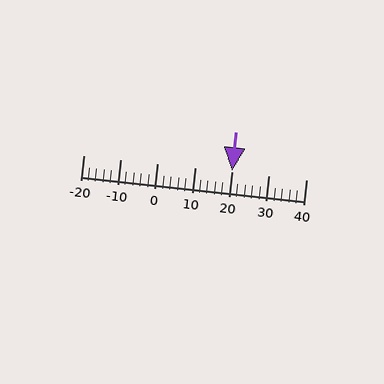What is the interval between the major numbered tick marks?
The major tick marks are spaced 10 units apart.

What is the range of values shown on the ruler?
The ruler shows values from -20 to 40.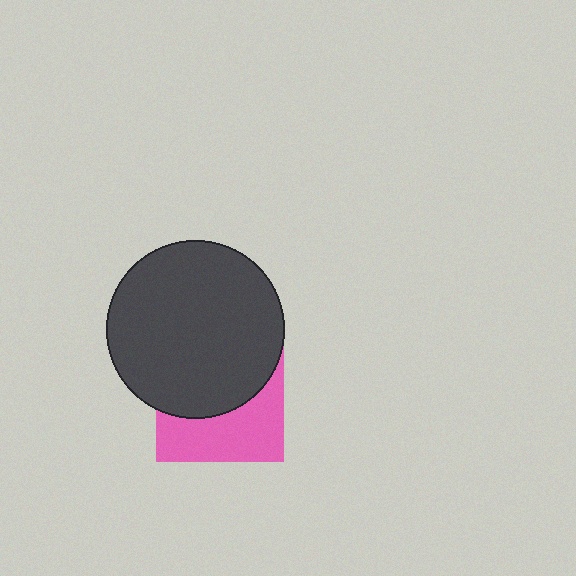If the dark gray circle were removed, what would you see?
You would see the complete pink square.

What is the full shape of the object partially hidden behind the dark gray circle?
The partially hidden object is a pink square.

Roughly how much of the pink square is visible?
A small part of it is visible (roughly 44%).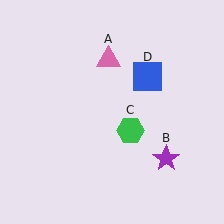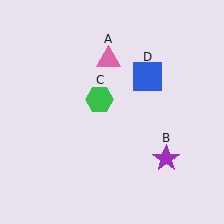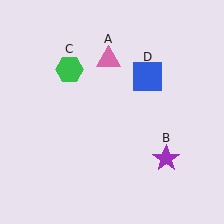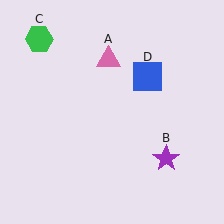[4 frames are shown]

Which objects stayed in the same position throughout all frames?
Pink triangle (object A) and purple star (object B) and blue square (object D) remained stationary.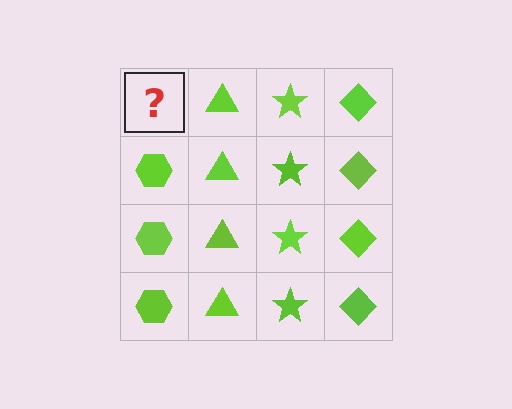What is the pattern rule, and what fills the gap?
The rule is that each column has a consistent shape. The gap should be filled with a lime hexagon.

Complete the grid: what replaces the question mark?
The question mark should be replaced with a lime hexagon.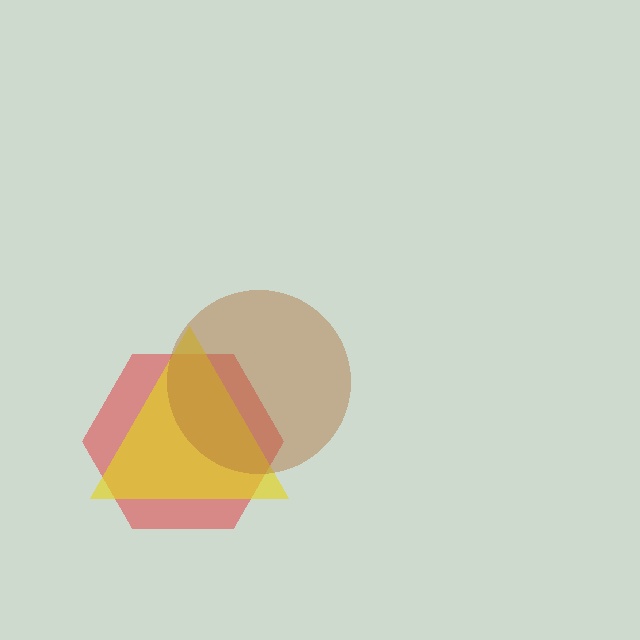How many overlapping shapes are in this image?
There are 3 overlapping shapes in the image.